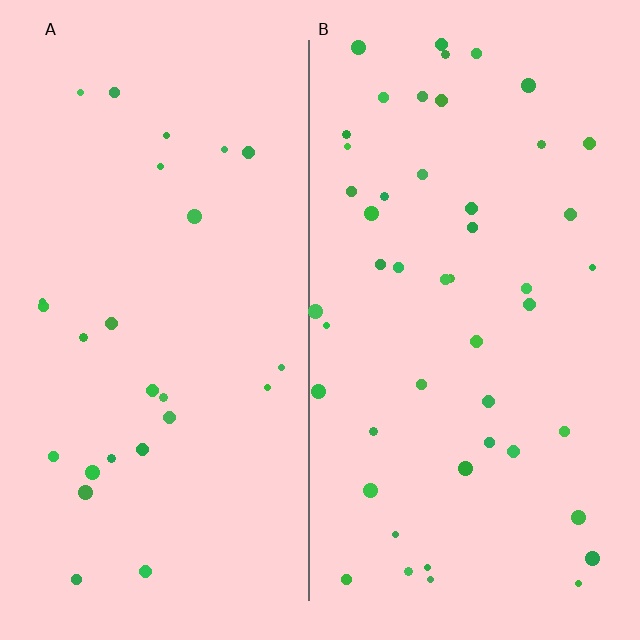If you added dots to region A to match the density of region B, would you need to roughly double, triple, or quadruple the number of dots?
Approximately double.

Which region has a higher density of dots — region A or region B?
B (the right).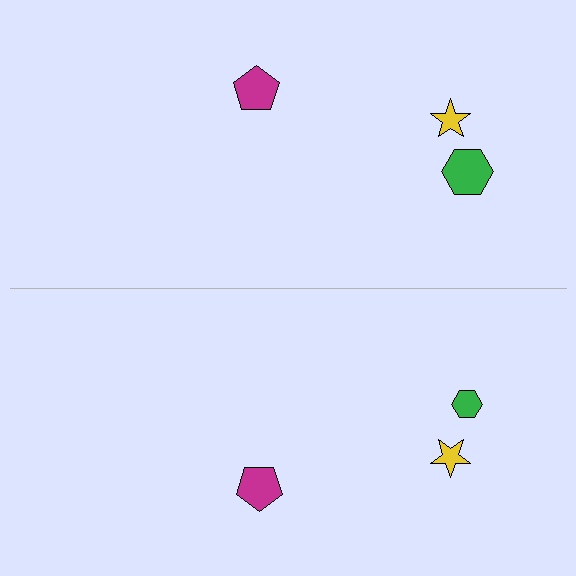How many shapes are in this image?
There are 6 shapes in this image.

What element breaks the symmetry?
The green hexagon on the bottom side has a different size than its mirror counterpart.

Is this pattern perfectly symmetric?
No, the pattern is not perfectly symmetric. The green hexagon on the bottom side has a different size than its mirror counterpart.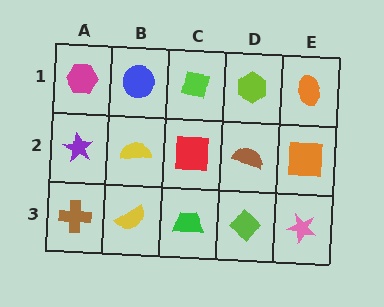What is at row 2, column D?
A brown semicircle.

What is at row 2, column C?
A red square.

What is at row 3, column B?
A yellow semicircle.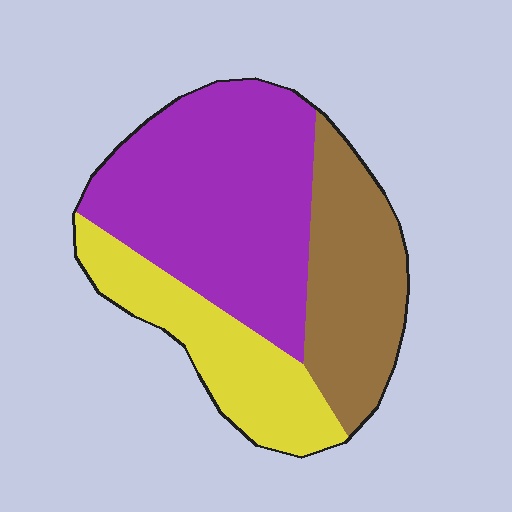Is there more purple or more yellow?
Purple.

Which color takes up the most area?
Purple, at roughly 50%.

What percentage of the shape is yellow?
Yellow takes up about one quarter (1/4) of the shape.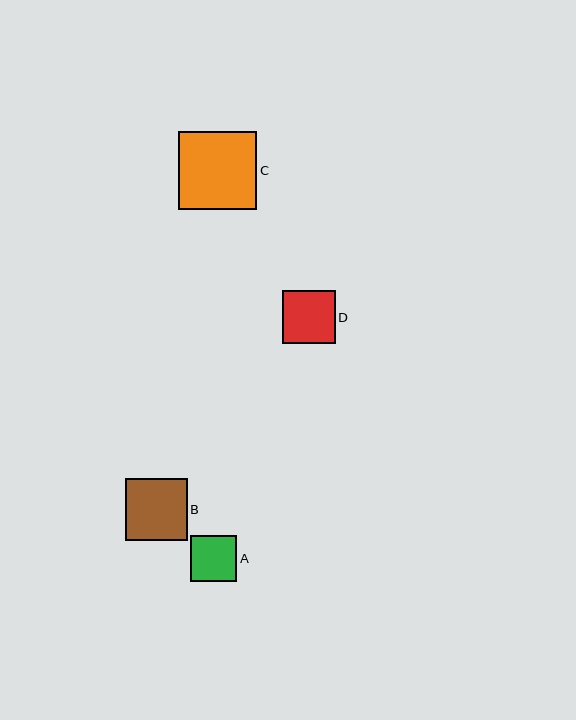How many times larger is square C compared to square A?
Square C is approximately 1.7 times the size of square A.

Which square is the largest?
Square C is the largest with a size of approximately 78 pixels.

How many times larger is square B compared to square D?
Square B is approximately 1.2 times the size of square D.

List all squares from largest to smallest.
From largest to smallest: C, B, D, A.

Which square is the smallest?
Square A is the smallest with a size of approximately 46 pixels.